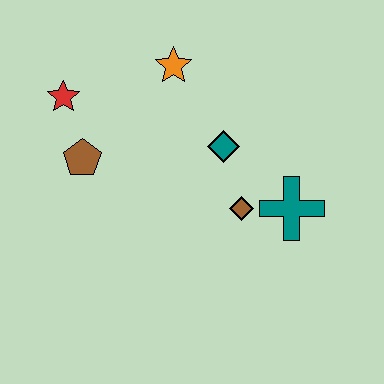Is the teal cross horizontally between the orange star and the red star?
No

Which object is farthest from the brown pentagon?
The teal cross is farthest from the brown pentagon.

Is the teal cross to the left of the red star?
No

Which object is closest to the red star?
The brown pentagon is closest to the red star.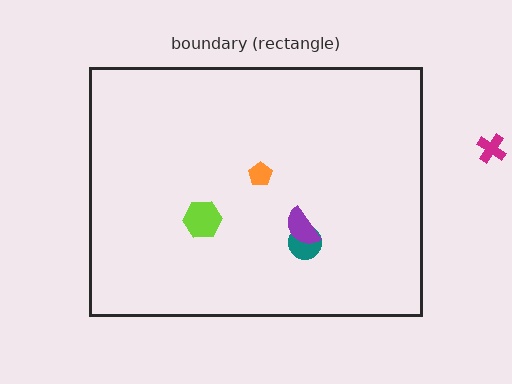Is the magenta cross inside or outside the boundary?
Outside.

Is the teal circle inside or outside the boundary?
Inside.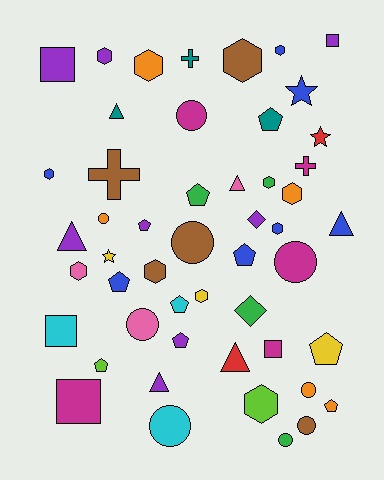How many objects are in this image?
There are 50 objects.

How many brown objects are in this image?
There are 5 brown objects.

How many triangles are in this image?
There are 6 triangles.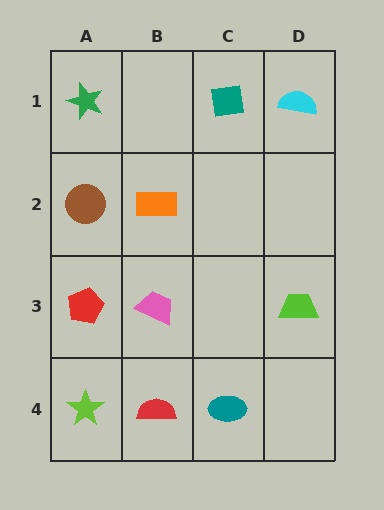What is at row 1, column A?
A green star.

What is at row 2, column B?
An orange rectangle.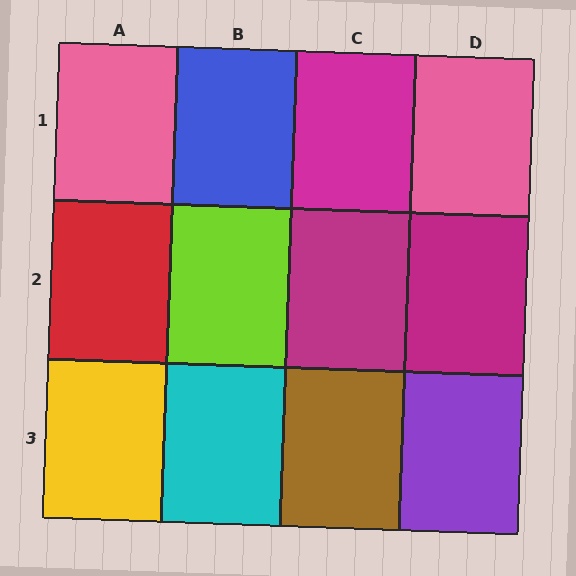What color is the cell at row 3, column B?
Cyan.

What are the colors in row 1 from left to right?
Pink, blue, magenta, pink.